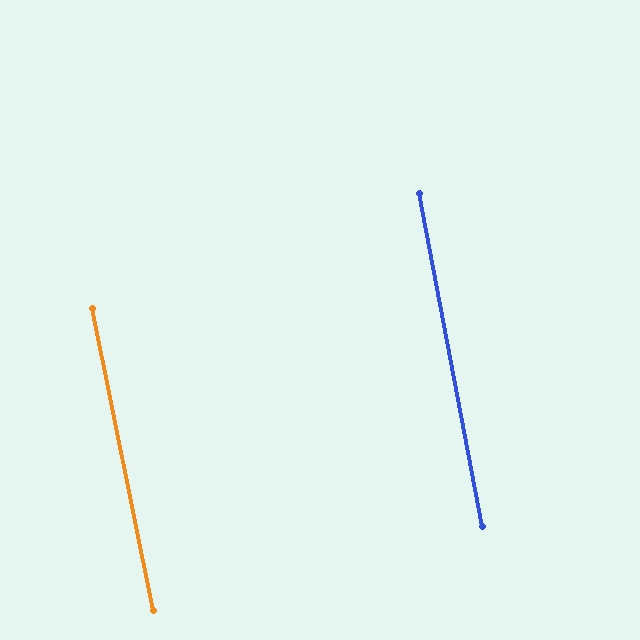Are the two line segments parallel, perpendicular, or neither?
Parallel — their directions differ by only 0.6°.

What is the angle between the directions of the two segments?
Approximately 1 degree.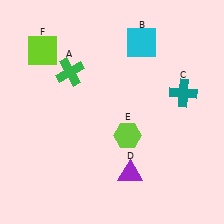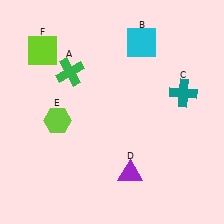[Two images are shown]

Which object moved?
The lime hexagon (E) moved left.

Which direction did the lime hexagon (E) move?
The lime hexagon (E) moved left.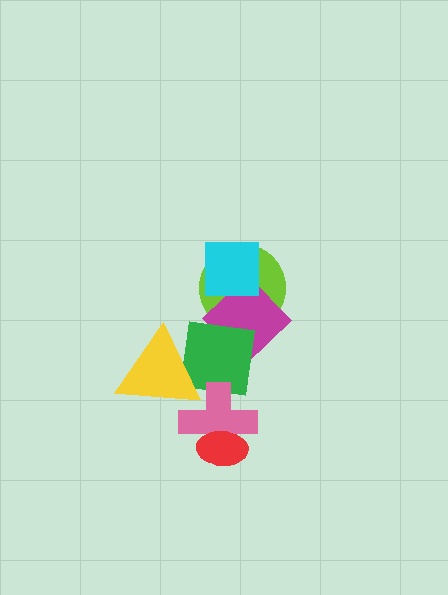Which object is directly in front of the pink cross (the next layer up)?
The red ellipse is directly in front of the pink cross.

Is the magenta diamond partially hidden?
Yes, it is partially covered by another shape.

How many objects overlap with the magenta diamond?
3 objects overlap with the magenta diamond.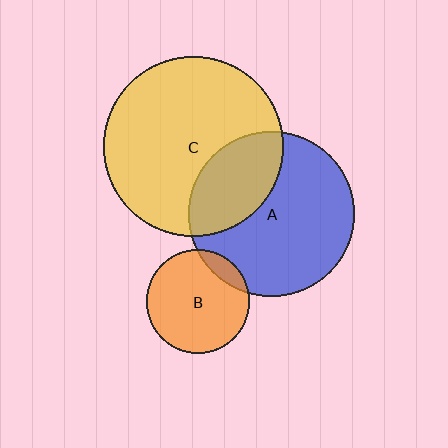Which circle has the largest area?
Circle C (yellow).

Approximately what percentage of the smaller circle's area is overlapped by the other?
Approximately 10%.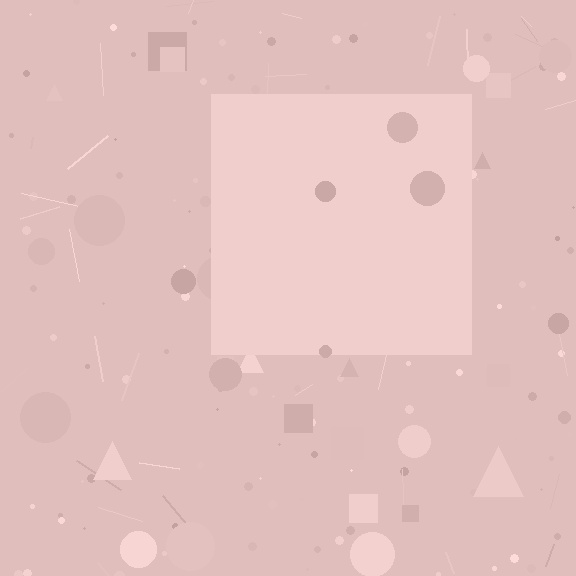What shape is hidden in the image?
A square is hidden in the image.